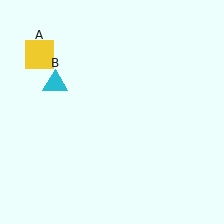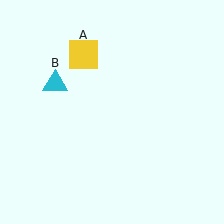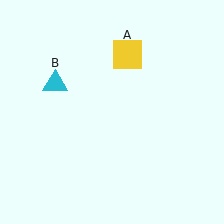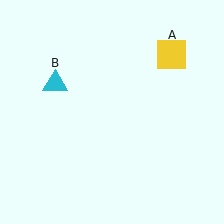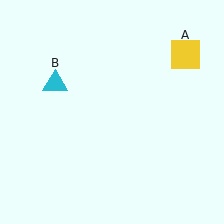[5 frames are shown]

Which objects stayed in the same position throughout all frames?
Cyan triangle (object B) remained stationary.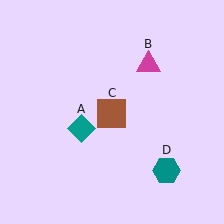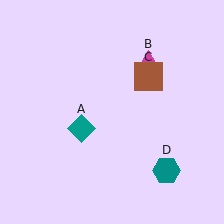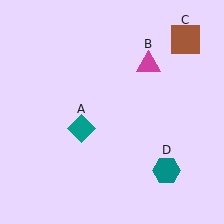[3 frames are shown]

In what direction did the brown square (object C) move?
The brown square (object C) moved up and to the right.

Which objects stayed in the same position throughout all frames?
Teal diamond (object A) and magenta triangle (object B) and teal hexagon (object D) remained stationary.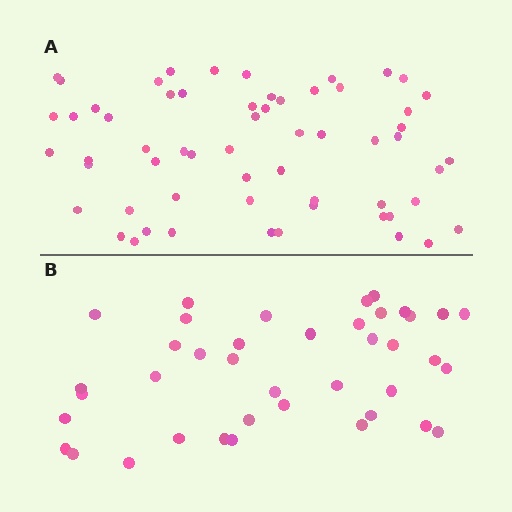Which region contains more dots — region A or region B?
Region A (the top region) has more dots.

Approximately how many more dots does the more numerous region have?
Region A has approximately 20 more dots than region B.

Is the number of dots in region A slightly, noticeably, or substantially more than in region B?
Region A has substantially more. The ratio is roughly 1.5 to 1.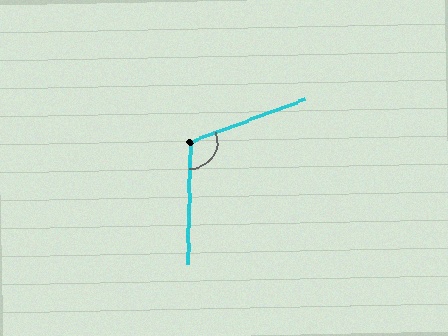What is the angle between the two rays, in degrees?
Approximately 112 degrees.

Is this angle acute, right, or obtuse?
It is obtuse.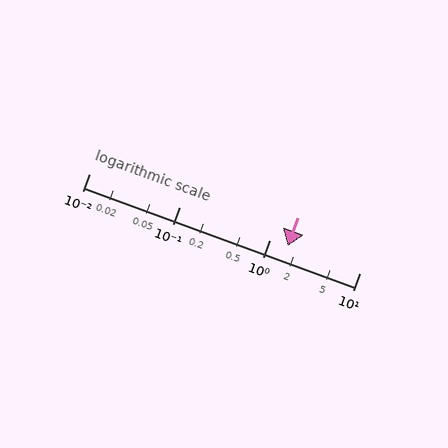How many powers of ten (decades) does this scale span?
The scale spans 3 decades, from 0.01 to 10.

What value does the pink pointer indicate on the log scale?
The pointer indicates approximately 1.6.